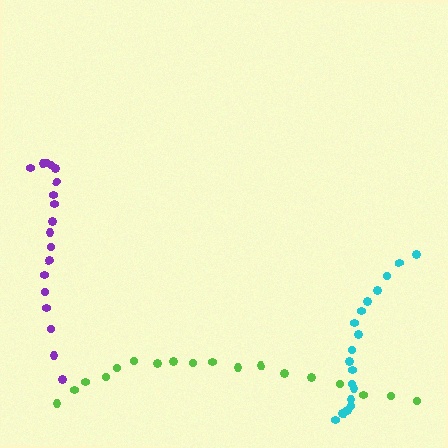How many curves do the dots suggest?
There are 3 distinct paths.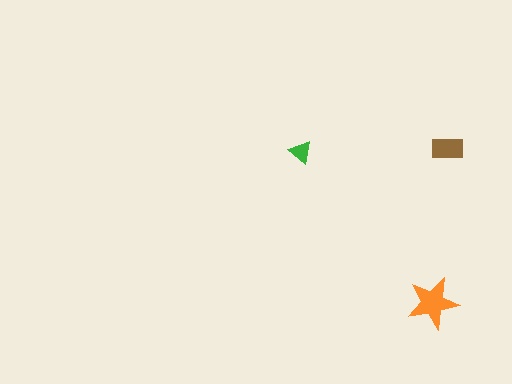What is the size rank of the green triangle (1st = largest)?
3rd.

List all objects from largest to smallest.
The orange star, the brown rectangle, the green triangle.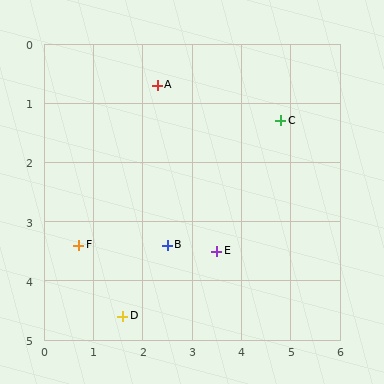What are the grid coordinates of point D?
Point D is at approximately (1.6, 4.6).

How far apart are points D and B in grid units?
Points D and B are about 1.5 grid units apart.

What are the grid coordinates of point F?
Point F is at approximately (0.7, 3.4).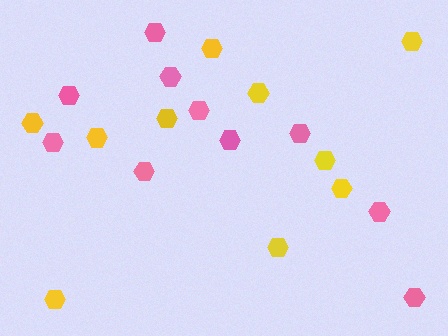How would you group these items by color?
There are 2 groups: one group of yellow hexagons (10) and one group of pink hexagons (10).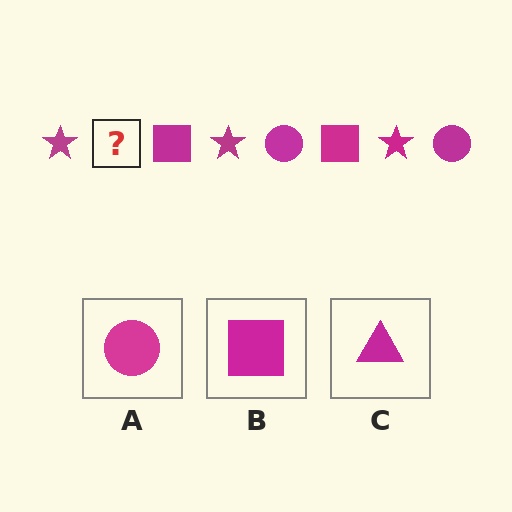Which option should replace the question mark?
Option A.